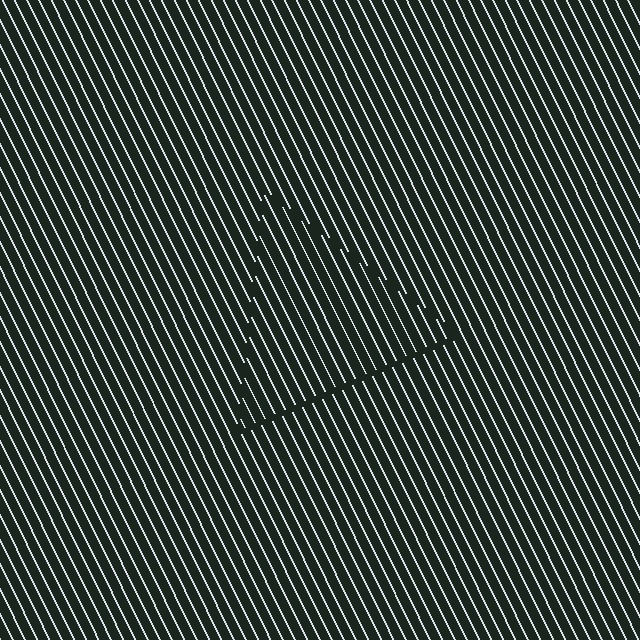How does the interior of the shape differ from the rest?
The interior of the shape contains the same grating, shifted by half a period — the contour is defined by the phase discontinuity where line-ends from the inner and outer gratings abut.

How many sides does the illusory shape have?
3 sides — the line-ends trace a triangle.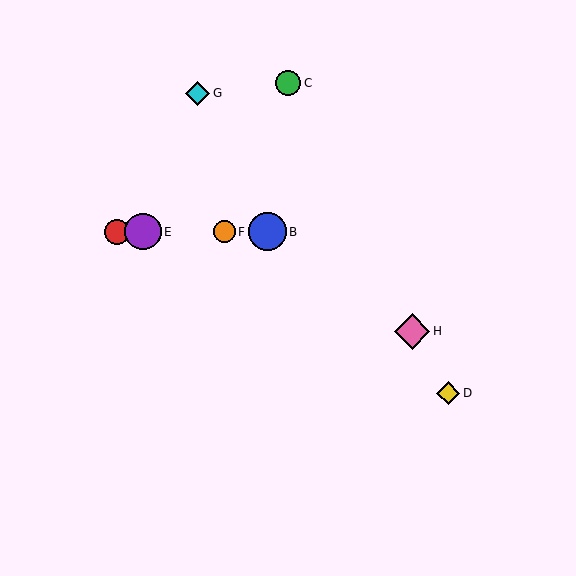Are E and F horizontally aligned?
Yes, both are at y≈232.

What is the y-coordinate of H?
Object H is at y≈331.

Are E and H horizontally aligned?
No, E is at y≈232 and H is at y≈331.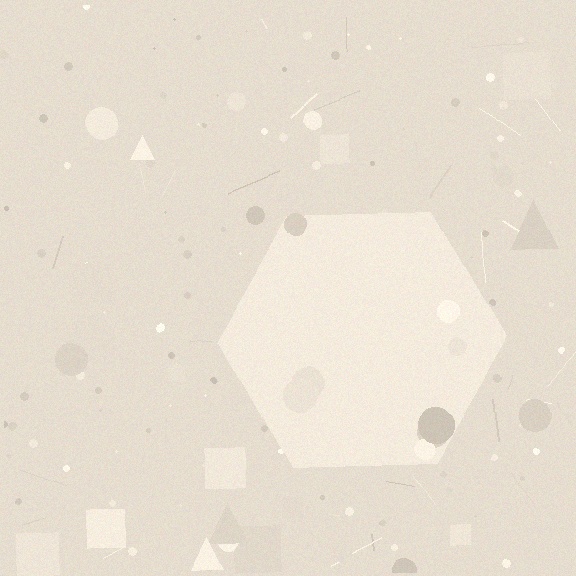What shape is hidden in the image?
A hexagon is hidden in the image.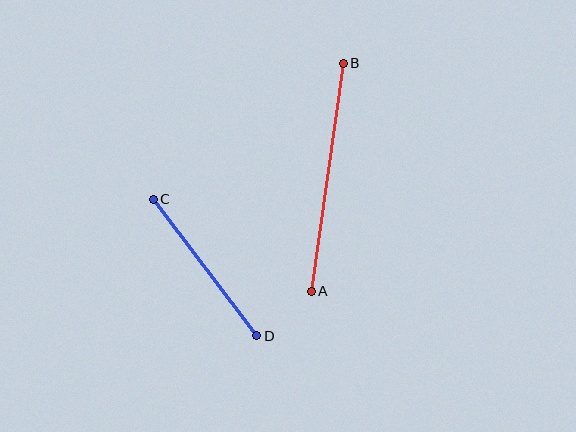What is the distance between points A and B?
The distance is approximately 230 pixels.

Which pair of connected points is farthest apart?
Points A and B are farthest apart.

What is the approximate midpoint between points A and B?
The midpoint is at approximately (327, 177) pixels.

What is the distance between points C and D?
The distance is approximately 172 pixels.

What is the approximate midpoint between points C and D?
The midpoint is at approximately (205, 267) pixels.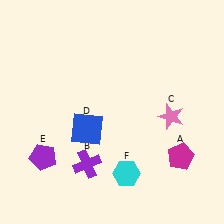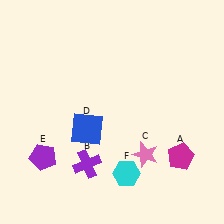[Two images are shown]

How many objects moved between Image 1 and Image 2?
1 object moved between the two images.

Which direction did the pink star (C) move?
The pink star (C) moved down.